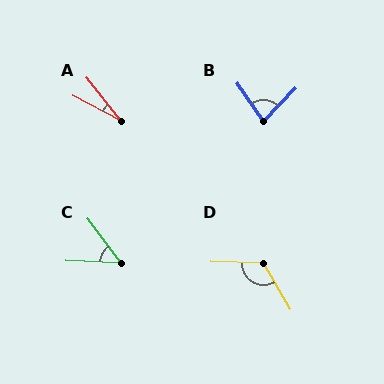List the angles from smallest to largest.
A (23°), C (51°), B (79°), D (122°).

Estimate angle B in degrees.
Approximately 79 degrees.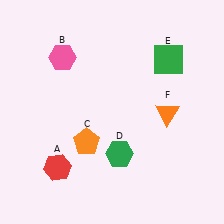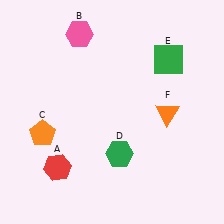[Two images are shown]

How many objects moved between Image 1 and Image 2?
2 objects moved between the two images.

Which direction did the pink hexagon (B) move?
The pink hexagon (B) moved up.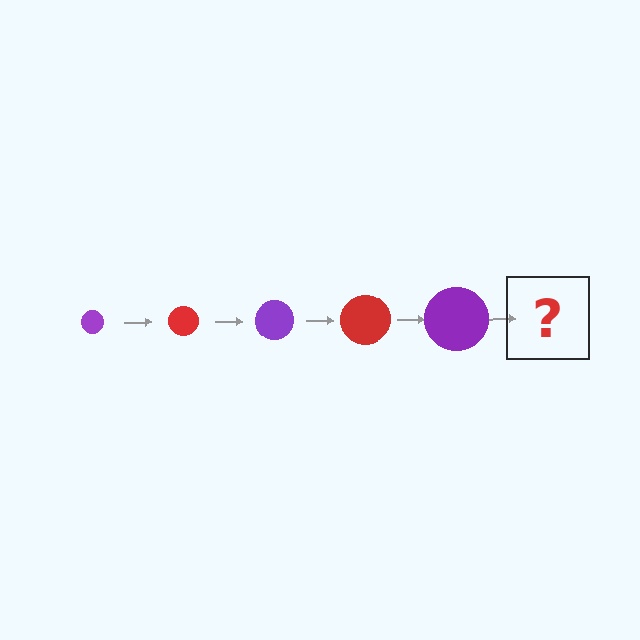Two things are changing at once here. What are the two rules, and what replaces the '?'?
The two rules are that the circle grows larger each step and the color cycles through purple and red. The '?' should be a red circle, larger than the previous one.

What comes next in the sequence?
The next element should be a red circle, larger than the previous one.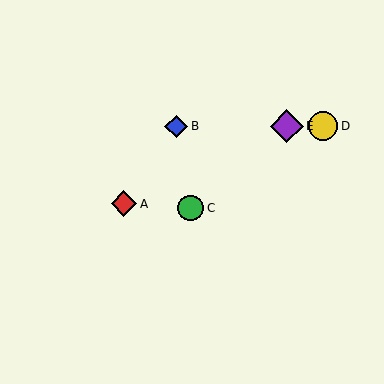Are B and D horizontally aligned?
Yes, both are at y≈126.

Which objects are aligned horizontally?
Objects B, D, E are aligned horizontally.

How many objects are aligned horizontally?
3 objects (B, D, E) are aligned horizontally.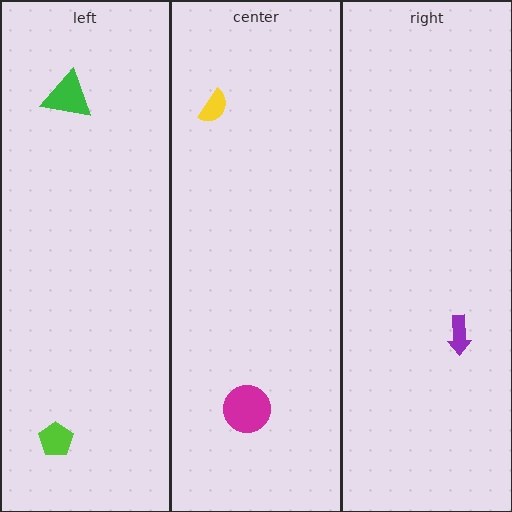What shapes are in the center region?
The magenta circle, the yellow semicircle.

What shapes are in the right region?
The purple arrow.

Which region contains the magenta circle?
The center region.